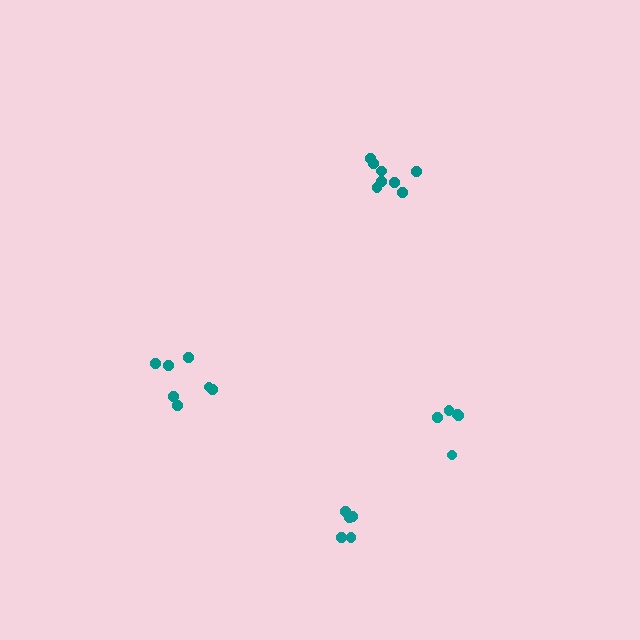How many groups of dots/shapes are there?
There are 4 groups.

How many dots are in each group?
Group 1: 5 dots, Group 2: 8 dots, Group 3: 5 dots, Group 4: 7 dots (25 total).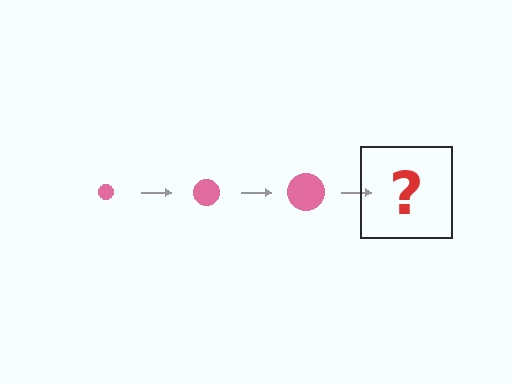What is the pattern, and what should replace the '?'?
The pattern is that the circle gets progressively larger each step. The '?' should be a pink circle, larger than the previous one.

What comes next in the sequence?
The next element should be a pink circle, larger than the previous one.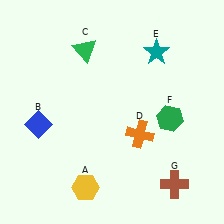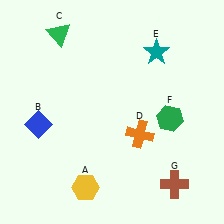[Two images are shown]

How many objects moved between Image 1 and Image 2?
1 object moved between the two images.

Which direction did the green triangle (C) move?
The green triangle (C) moved left.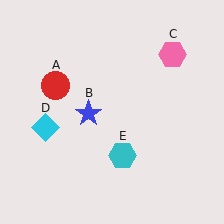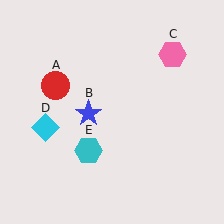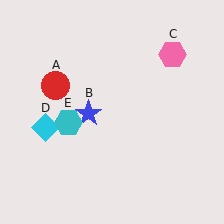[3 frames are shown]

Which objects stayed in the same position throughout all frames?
Red circle (object A) and blue star (object B) and pink hexagon (object C) and cyan diamond (object D) remained stationary.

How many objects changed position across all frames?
1 object changed position: cyan hexagon (object E).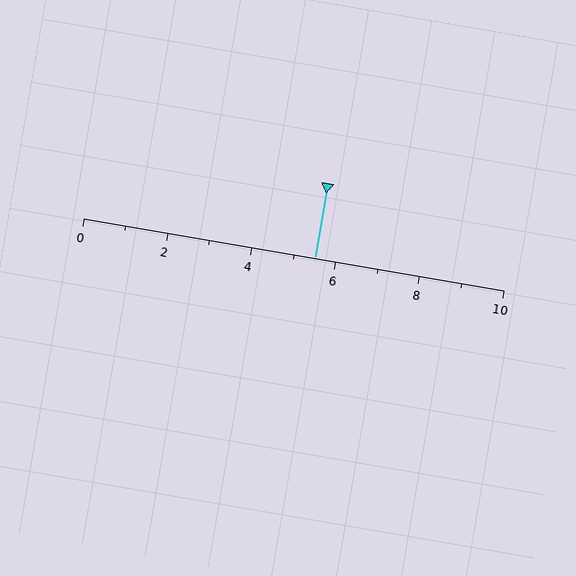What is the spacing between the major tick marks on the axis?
The major ticks are spaced 2 apart.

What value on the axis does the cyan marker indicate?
The marker indicates approximately 5.5.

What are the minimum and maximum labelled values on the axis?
The axis runs from 0 to 10.